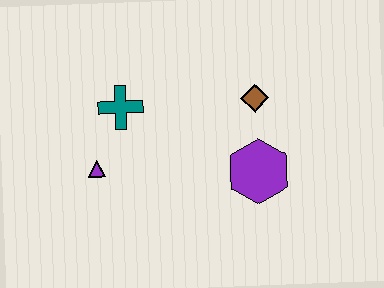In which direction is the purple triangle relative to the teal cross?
The purple triangle is below the teal cross.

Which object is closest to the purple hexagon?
The brown diamond is closest to the purple hexagon.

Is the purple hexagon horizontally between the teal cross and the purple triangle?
No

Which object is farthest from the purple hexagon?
The purple triangle is farthest from the purple hexagon.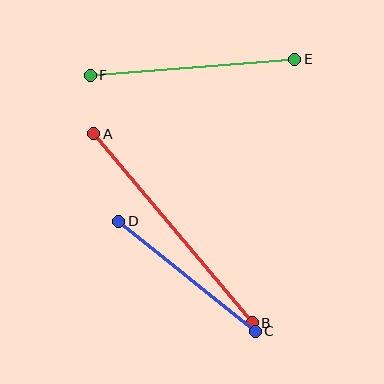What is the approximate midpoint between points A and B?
The midpoint is at approximately (173, 228) pixels.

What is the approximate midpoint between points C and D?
The midpoint is at approximately (187, 276) pixels.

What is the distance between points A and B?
The distance is approximately 247 pixels.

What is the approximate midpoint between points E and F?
The midpoint is at approximately (192, 67) pixels.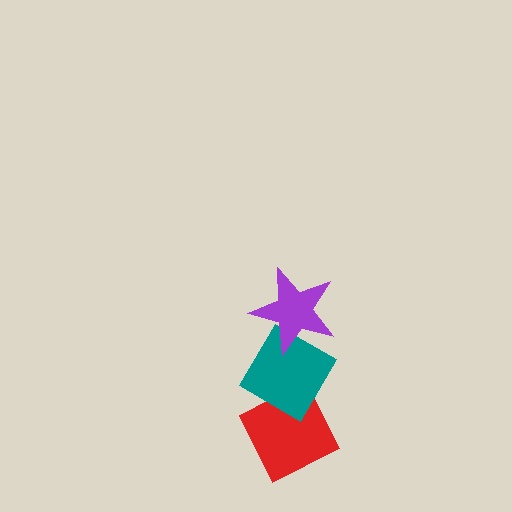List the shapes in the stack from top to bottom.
From top to bottom: the purple star, the teal diamond, the red diamond.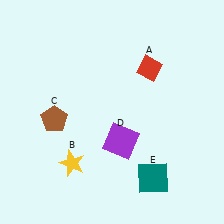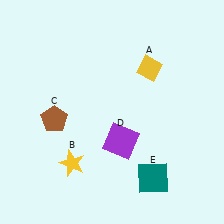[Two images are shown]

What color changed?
The diamond (A) changed from red in Image 1 to yellow in Image 2.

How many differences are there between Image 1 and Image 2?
There is 1 difference between the two images.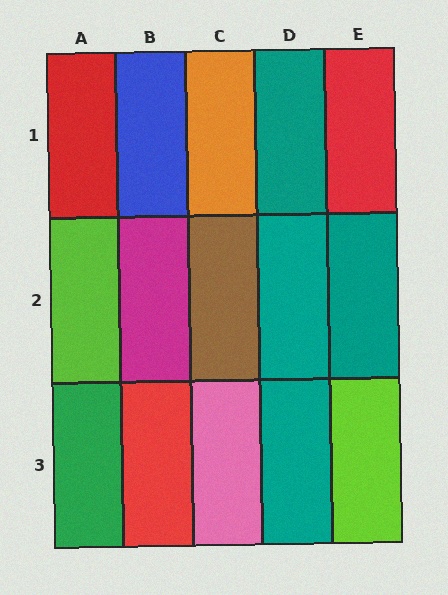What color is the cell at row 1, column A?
Red.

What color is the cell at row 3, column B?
Red.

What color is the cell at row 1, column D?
Teal.